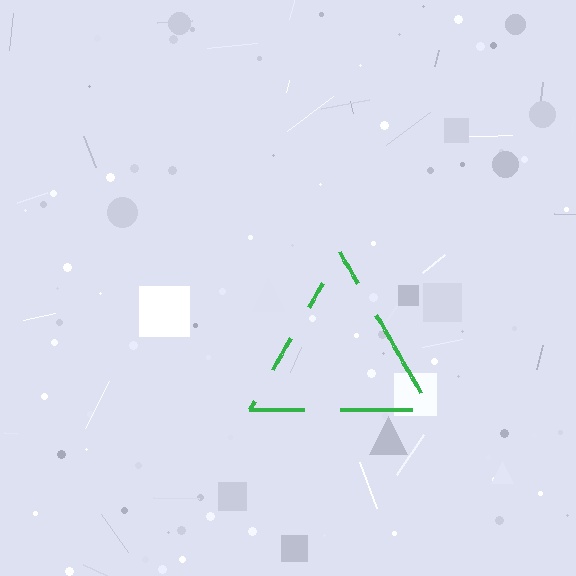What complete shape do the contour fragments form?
The contour fragments form a triangle.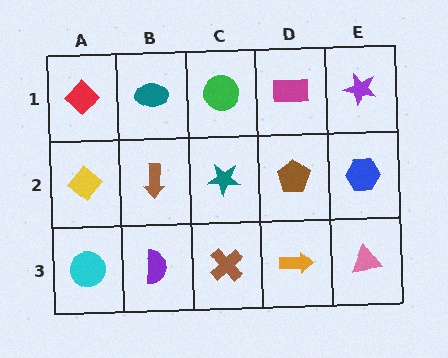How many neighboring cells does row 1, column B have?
3.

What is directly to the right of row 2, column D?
A blue hexagon.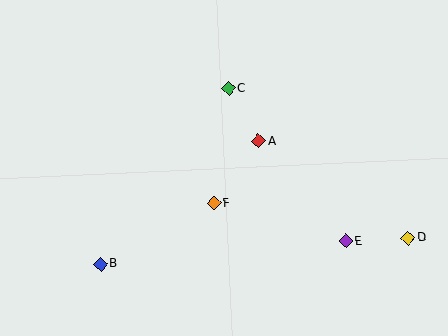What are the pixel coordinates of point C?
Point C is at (229, 89).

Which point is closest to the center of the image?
Point F at (214, 203) is closest to the center.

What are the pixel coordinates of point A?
Point A is at (259, 141).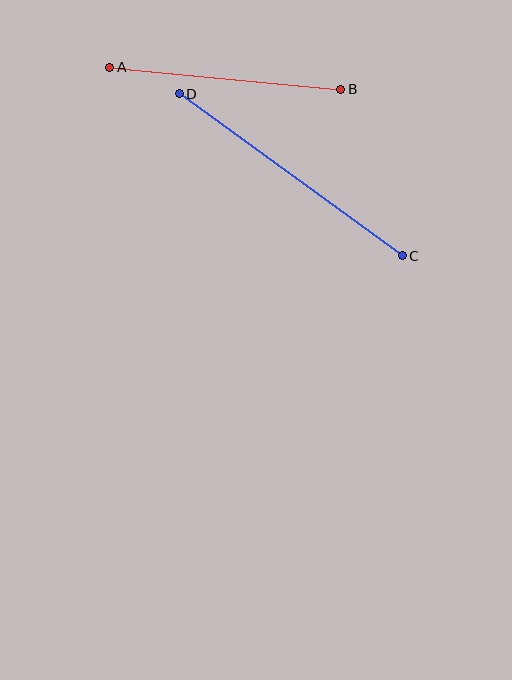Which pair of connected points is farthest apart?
Points C and D are farthest apart.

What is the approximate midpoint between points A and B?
The midpoint is at approximately (225, 78) pixels.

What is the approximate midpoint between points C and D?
The midpoint is at approximately (291, 175) pixels.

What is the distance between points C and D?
The distance is approximately 276 pixels.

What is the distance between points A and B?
The distance is approximately 232 pixels.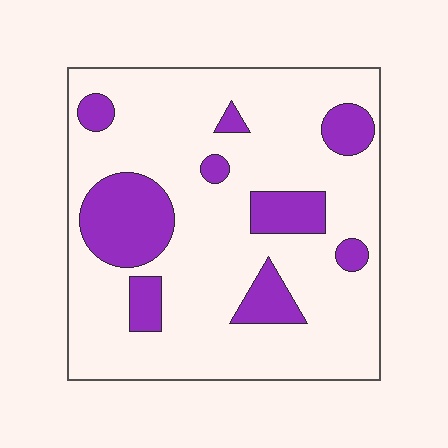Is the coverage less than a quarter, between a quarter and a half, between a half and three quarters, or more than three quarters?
Less than a quarter.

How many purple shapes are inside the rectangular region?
9.